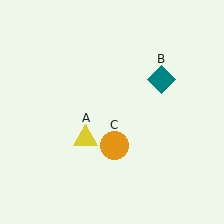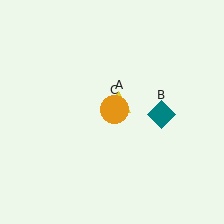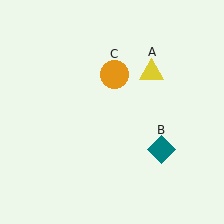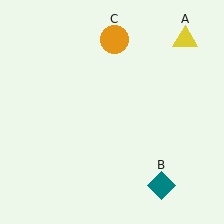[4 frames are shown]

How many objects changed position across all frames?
3 objects changed position: yellow triangle (object A), teal diamond (object B), orange circle (object C).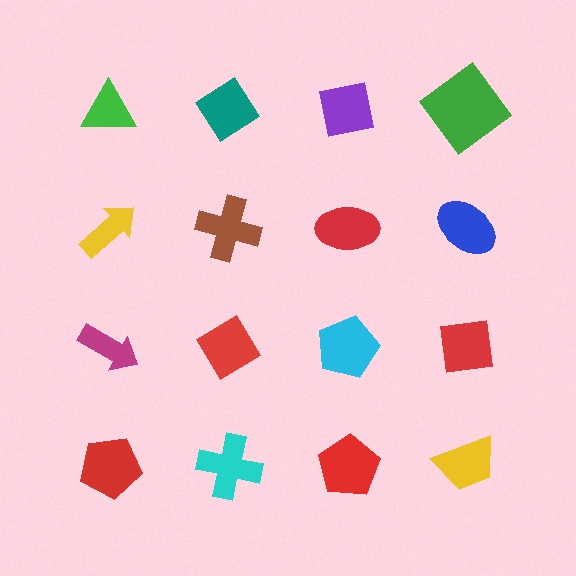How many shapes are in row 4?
4 shapes.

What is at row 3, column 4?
A red square.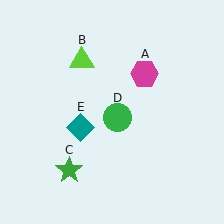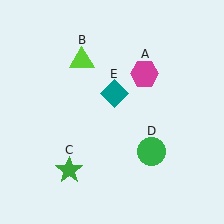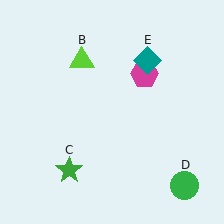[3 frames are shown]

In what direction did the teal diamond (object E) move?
The teal diamond (object E) moved up and to the right.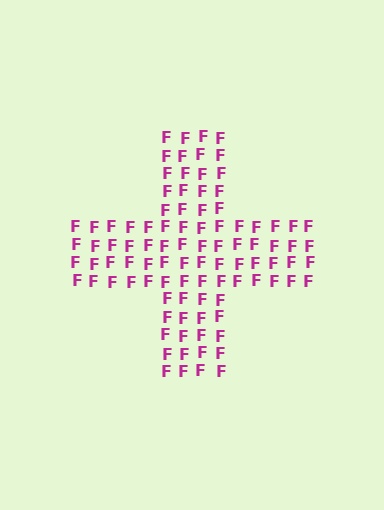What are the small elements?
The small elements are letter F's.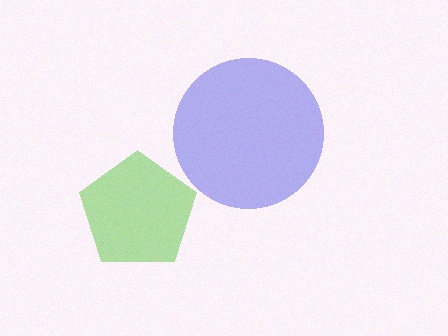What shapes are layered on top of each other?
The layered shapes are: a blue circle, a lime pentagon.